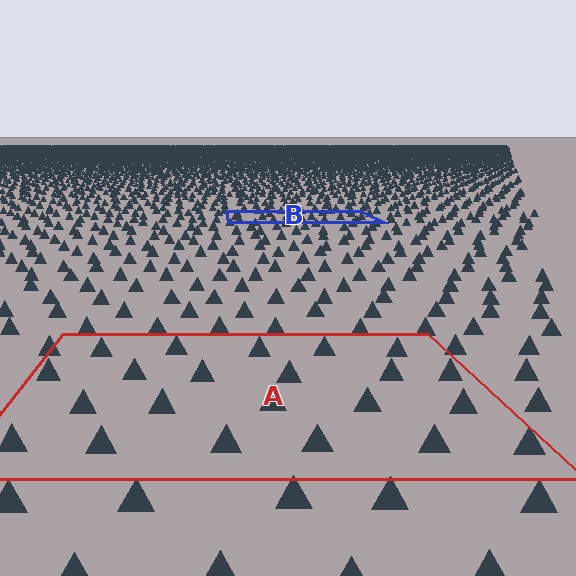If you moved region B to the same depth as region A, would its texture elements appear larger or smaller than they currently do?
They would appear larger. At a closer depth, the same texture elements are projected at a bigger on-screen size.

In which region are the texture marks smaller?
The texture marks are smaller in region B, because it is farther away.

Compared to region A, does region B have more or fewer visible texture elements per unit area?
Region B has more texture elements per unit area — they are packed more densely because it is farther away.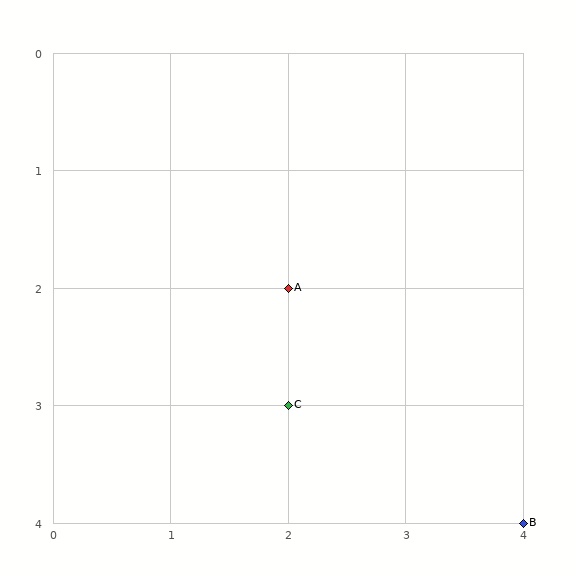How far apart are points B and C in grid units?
Points B and C are 2 columns and 1 row apart (about 2.2 grid units diagonally).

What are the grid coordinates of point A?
Point A is at grid coordinates (2, 2).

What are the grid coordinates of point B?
Point B is at grid coordinates (4, 4).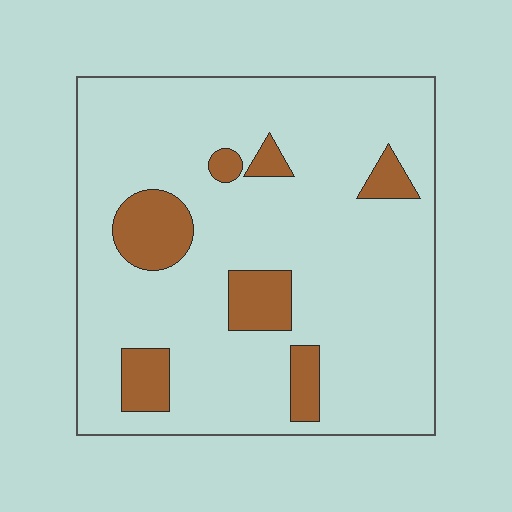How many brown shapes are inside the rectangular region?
7.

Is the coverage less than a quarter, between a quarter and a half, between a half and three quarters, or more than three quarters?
Less than a quarter.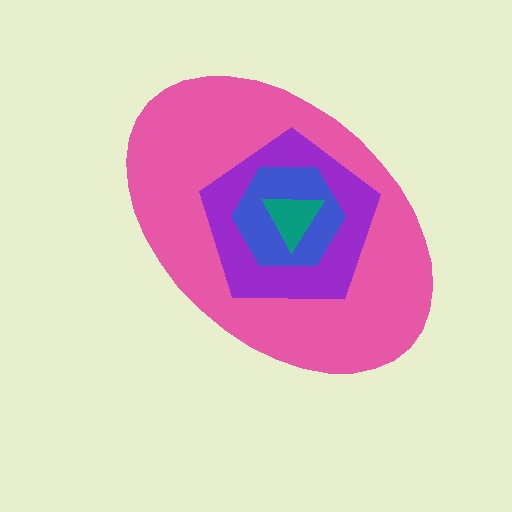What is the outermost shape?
The pink ellipse.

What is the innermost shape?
The teal triangle.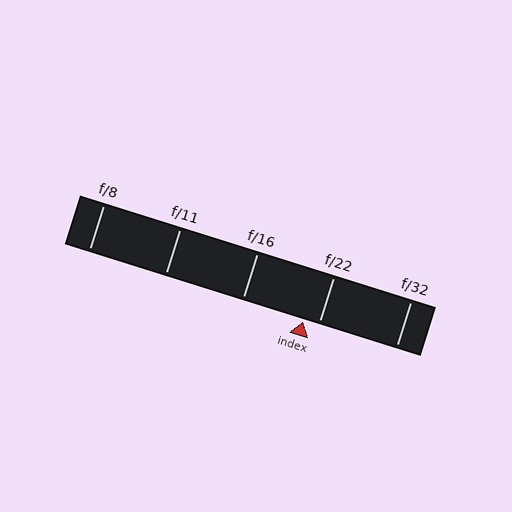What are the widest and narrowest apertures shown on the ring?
The widest aperture shown is f/8 and the narrowest is f/32.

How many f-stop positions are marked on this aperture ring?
There are 5 f-stop positions marked.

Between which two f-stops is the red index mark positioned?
The index mark is between f/16 and f/22.